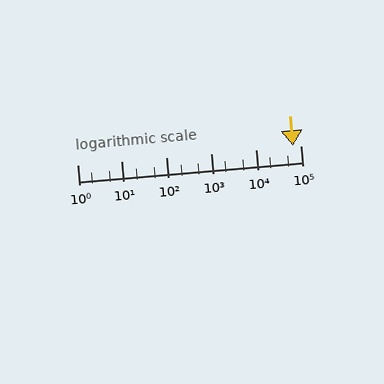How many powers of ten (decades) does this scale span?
The scale spans 5 decades, from 1 to 100000.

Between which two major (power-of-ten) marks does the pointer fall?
The pointer is between 10000 and 100000.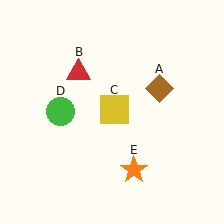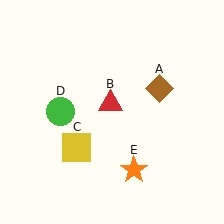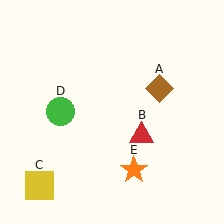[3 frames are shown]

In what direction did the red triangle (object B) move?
The red triangle (object B) moved down and to the right.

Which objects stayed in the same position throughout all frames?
Brown diamond (object A) and green circle (object D) and orange star (object E) remained stationary.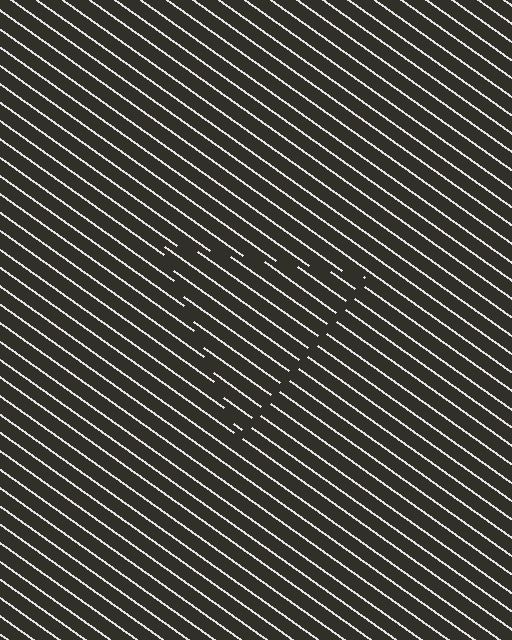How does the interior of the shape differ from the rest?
The interior of the shape contains the same grating, shifted by half a period — the contour is defined by the phase discontinuity where line-ends from the inner and outer gratings abut.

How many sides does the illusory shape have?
3 sides — the line-ends trace a triangle.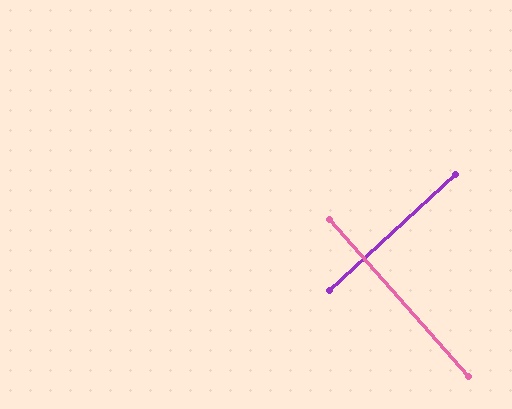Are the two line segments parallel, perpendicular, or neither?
Perpendicular — they meet at approximately 89°.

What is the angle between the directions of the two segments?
Approximately 89 degrees.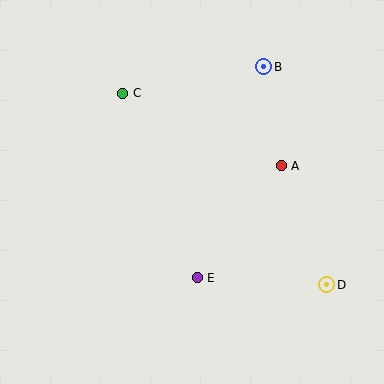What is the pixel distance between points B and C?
The distance between B and C is 143 pixels.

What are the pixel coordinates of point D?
Point D is at (327, 285).